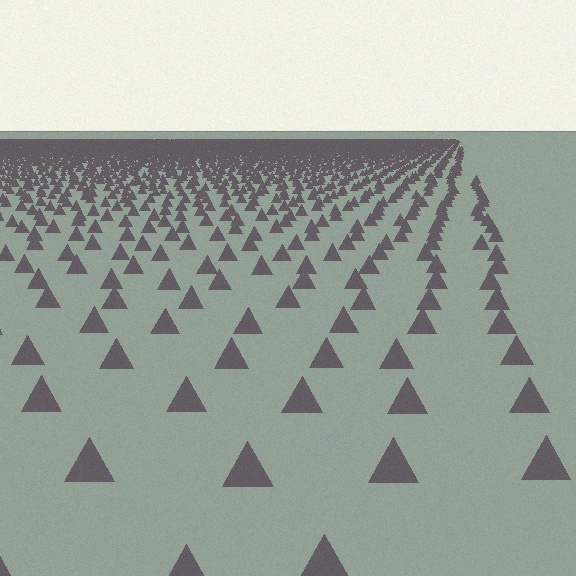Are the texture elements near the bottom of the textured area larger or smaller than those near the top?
Larger. Near the bottom, elements are closer to the viewer and appear at a bigger on-screen size.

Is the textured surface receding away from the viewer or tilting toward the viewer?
The surface is receding away from the viewer. Texture elements get smaller and denser toward the top.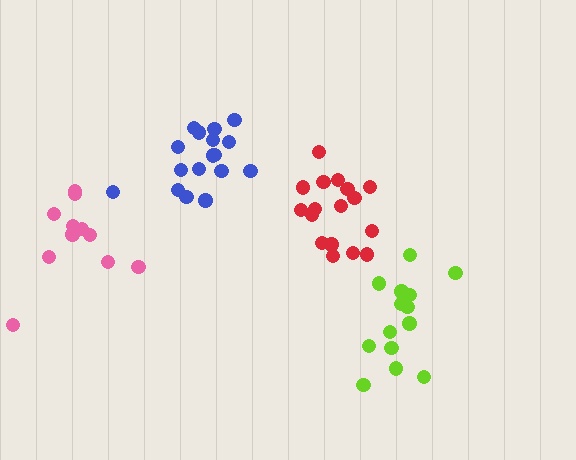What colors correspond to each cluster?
The clusters are colored: red, blue, pink, lime.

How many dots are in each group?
Group 1: 17 dots, Group 2: 17 dots, Group 3: 11 dots, Group 4: 14 dots (59 total).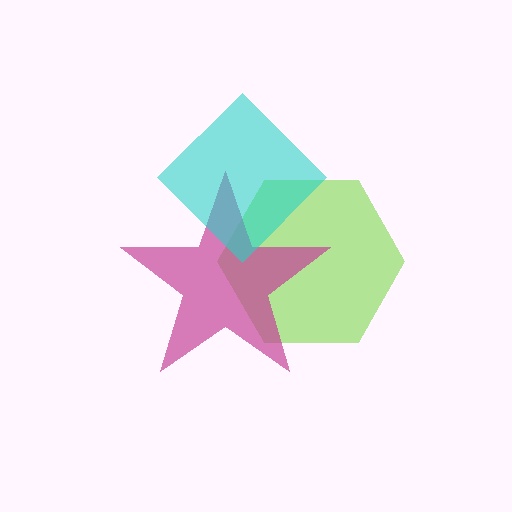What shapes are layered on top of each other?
The layered shapes are: a lime hexagon, a magenta star, a cyan diamond.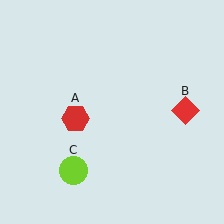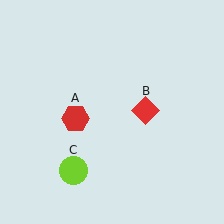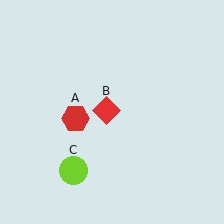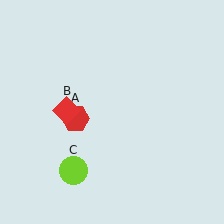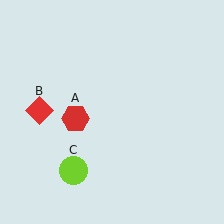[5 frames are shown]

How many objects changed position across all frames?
1 object changed position: red diamond (object B).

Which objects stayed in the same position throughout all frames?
Red hexagon (object A) and lime circle (object C) remained stationary.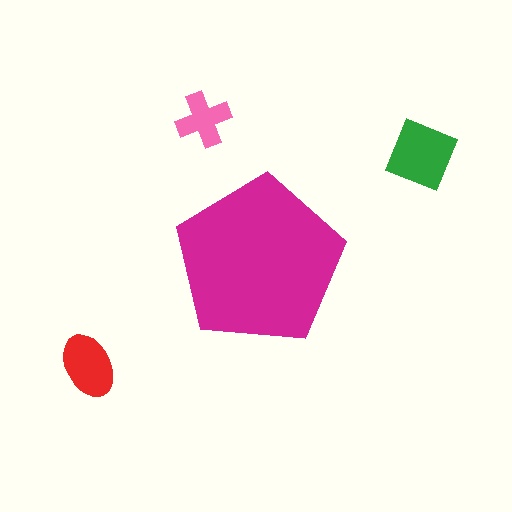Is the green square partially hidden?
No, the green square is fully visible.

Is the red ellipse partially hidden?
No, the red ellipse is fully visible.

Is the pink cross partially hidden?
No, the pink cross is fully visible.